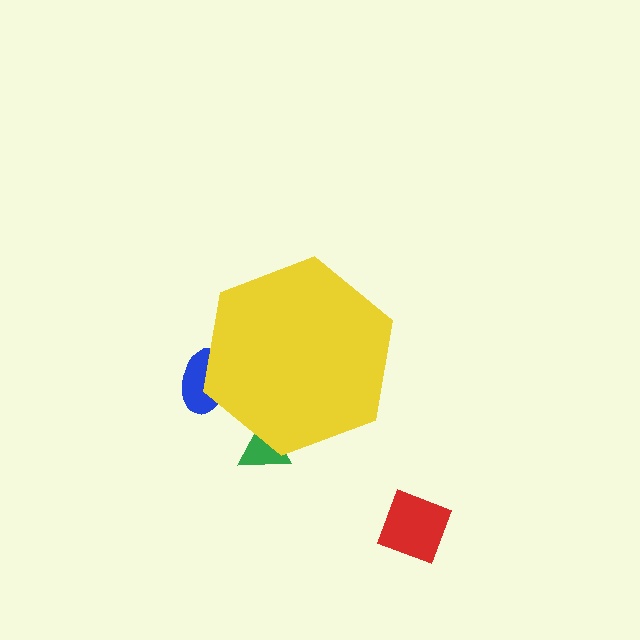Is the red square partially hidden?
No, the red square is fully visible.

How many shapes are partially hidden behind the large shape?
2 shapes are partially hidden.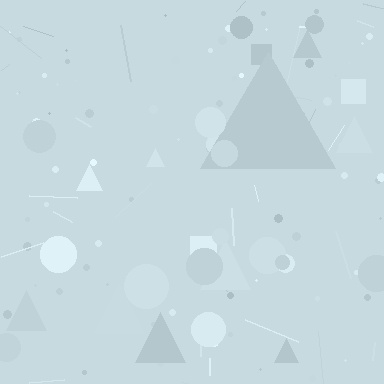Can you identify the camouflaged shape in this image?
The camouflaged shape is a triangle.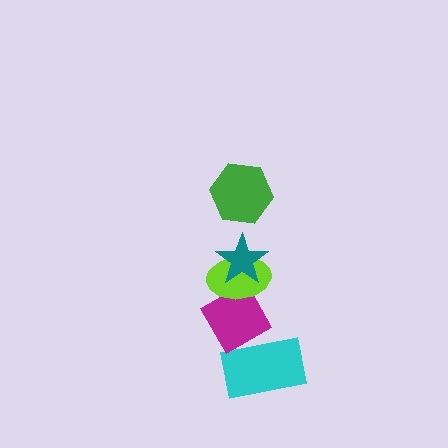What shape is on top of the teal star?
The green hexagon is on top of the teal star.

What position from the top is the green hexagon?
The green hexagon is 1st from the top.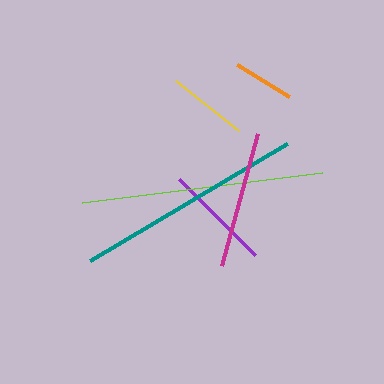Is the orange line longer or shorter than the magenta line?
The magenta line is longer than the orange line.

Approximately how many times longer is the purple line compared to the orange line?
The purple line is approximately 1.8 times the length of the orange line.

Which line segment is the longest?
The lime line is the longest at approximately 242 pixels.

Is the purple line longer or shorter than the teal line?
The teal line is longer than the purple line.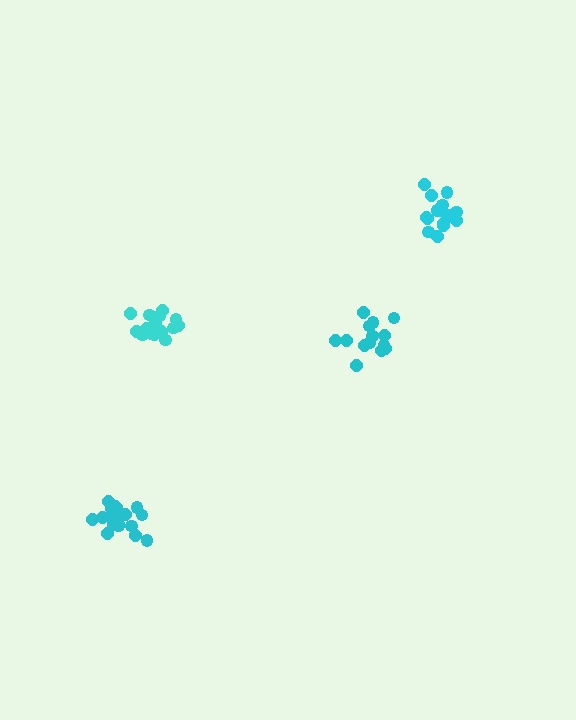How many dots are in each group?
Group 1: 21 dots, Group 2: 16 dots, Group 3: 15 dots, Group 4: 15 dots (67 total).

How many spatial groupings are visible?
There are 4 spatial groupings.